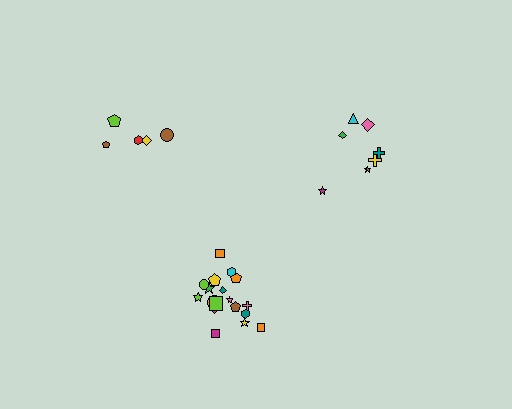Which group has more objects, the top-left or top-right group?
The top-right group.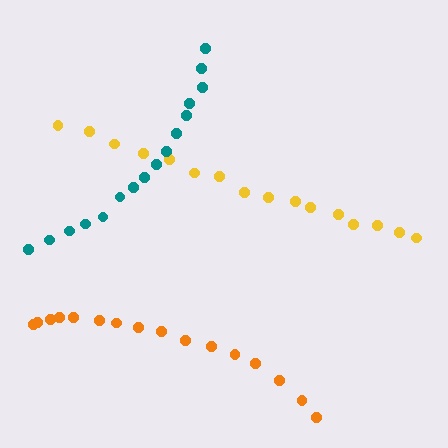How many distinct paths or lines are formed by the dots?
There are 3 distinct paths.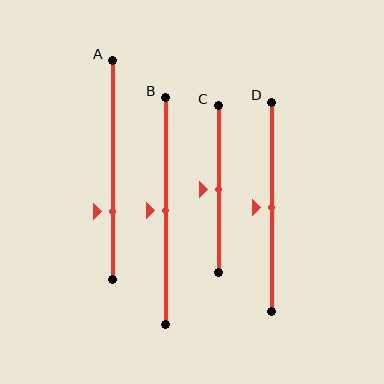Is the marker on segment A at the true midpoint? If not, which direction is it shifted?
No, the marker on segment A is shifted downward by about 18% of the segment length.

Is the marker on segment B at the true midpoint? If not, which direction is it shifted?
Yes, the marker on segment B is at the true midpoint.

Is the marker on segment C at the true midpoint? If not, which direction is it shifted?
Yes, the marker on segment C is at the true midpoint.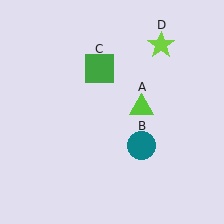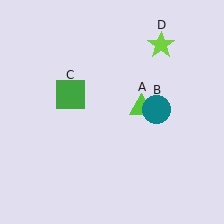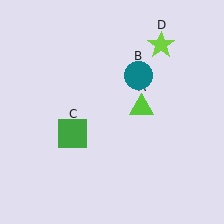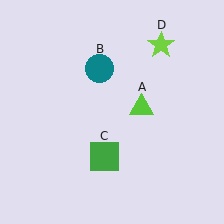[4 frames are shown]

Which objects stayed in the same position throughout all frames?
Lime triangle (object A) and lime star (object D) remained stationary.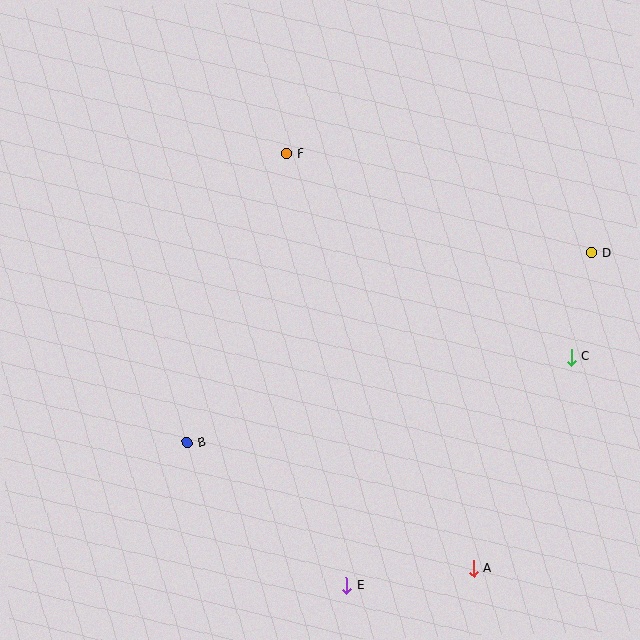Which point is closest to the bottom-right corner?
Point A is closest to the bottom-right corner.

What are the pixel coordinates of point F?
Point F is at (287, 154).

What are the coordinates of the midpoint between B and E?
The midpoint between B and E is at (267, 514).